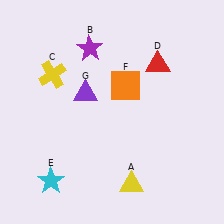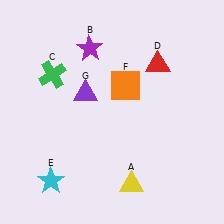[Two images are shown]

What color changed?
The cross (C) changed from yellow in Image 1 to green in Image 2.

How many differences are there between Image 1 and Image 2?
There is 1 difference between the two images.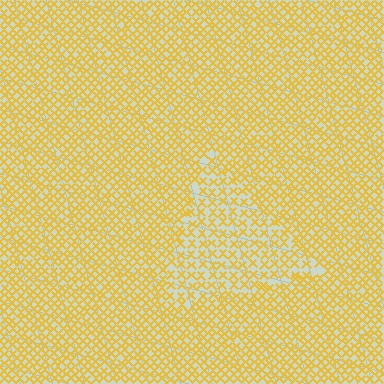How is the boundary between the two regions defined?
The boundary is defined by a change in element density (approximately 1.6x ratio). All elements are the same color, size, and shape.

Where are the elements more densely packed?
The elements are more densely packed outside the triangle boundary.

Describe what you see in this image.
The image contains small yellow elements arranged at two different densities. A triangle-shaped region is visible where the elements are less densely packed than the surrounding area.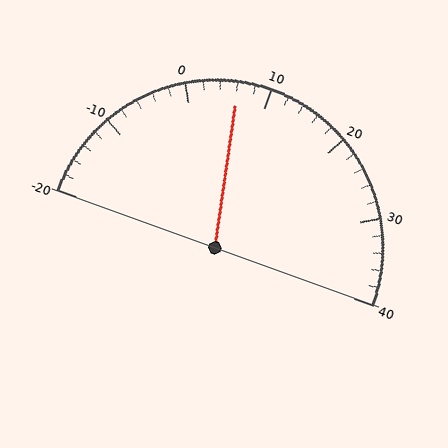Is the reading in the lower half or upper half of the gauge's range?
The reading is in the lower half of the range (-20 to 40).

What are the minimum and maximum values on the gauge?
The gauge ranges from -20 to 40.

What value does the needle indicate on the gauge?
The needle indicates approximately 6.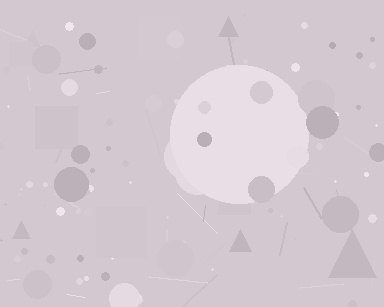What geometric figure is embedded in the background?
A circle is embedded in the background.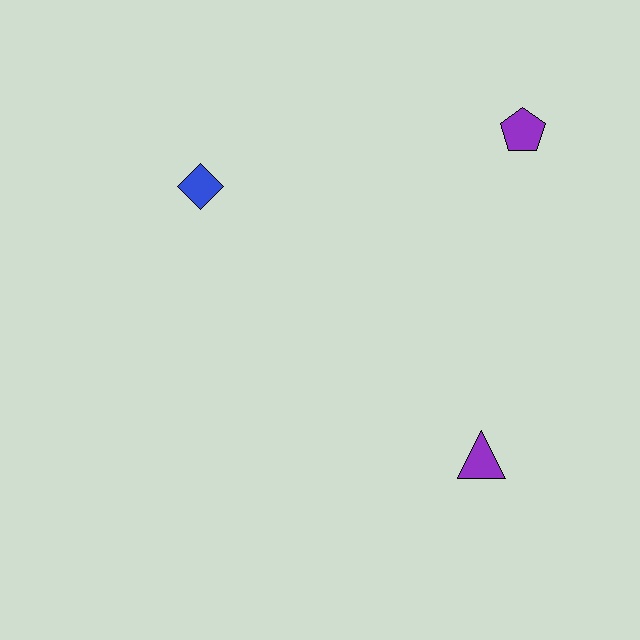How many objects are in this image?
There are 3 objects.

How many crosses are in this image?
There are no crosses.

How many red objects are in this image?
There are no red objects.